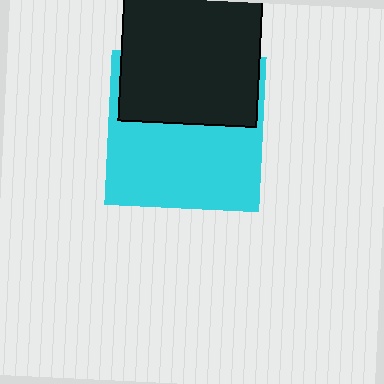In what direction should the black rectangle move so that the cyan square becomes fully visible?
The black rectangle should move up. That is the shortest direction to clear the overlap and leave the cyan square fully visible.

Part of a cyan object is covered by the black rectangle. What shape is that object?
It is a square.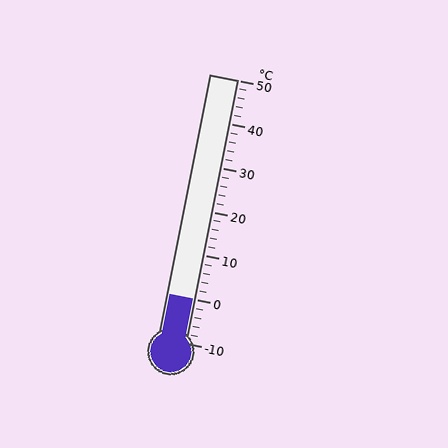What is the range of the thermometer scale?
The thermometer scale ranges from -10°C to 50°C.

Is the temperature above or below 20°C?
The temperature is below 20°C.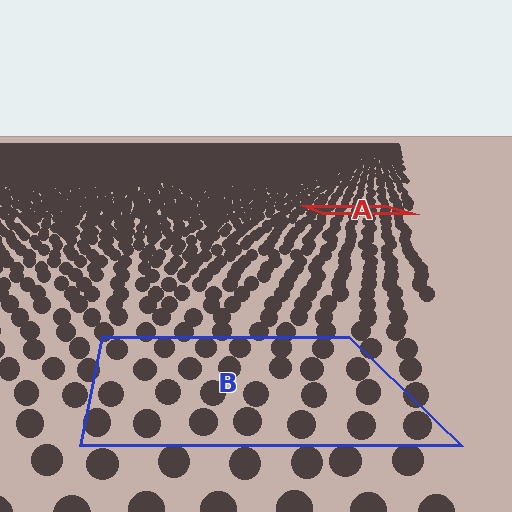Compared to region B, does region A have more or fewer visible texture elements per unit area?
Region A has more texture elements per unit area — they are packed more densely because it is farther away.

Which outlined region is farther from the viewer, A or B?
Region A is farther from the viewer — the texture elements inside it appear smaller and more densely packed.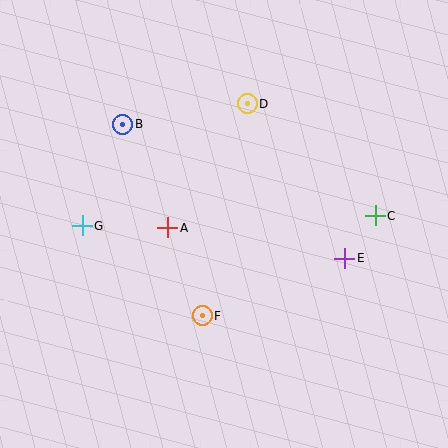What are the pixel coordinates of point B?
Point B is at (123, 124).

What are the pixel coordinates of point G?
Point G is at (82, 226).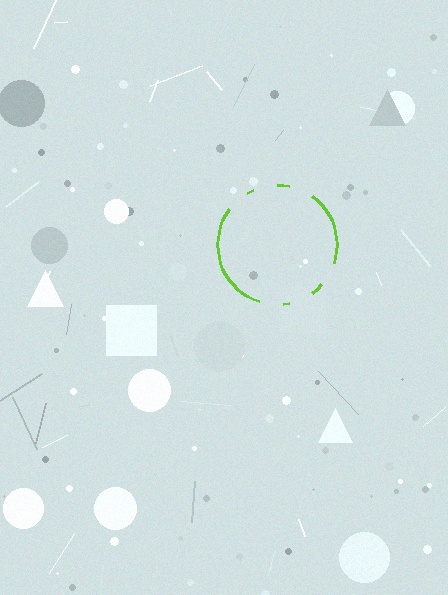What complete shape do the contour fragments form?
The contour fragments form a circle.